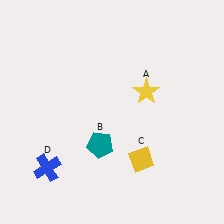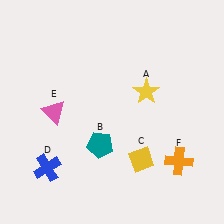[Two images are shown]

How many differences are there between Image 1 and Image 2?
There are 2 differences between the two images.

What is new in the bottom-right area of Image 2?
An orange cross (F) was added in the bottom-right area of Image 2.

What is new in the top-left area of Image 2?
A pink triangle (E) was added in the top-left area of Image 2.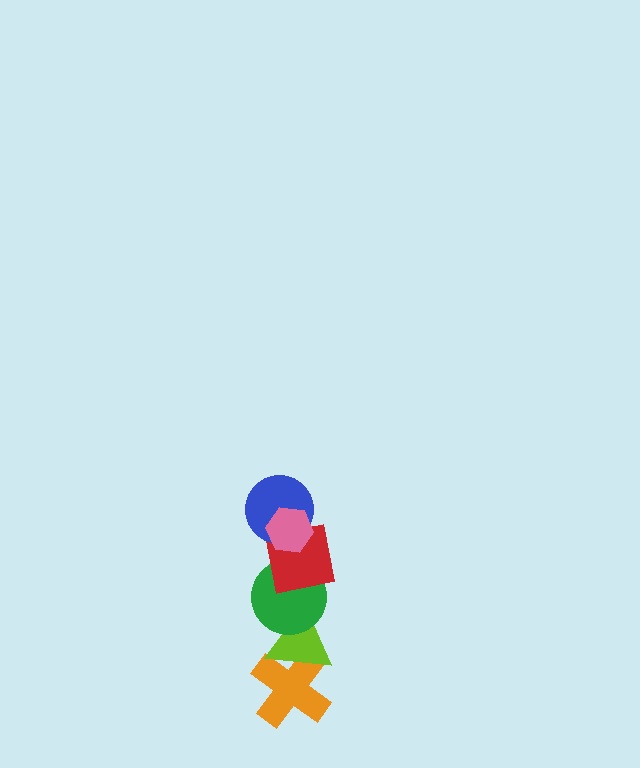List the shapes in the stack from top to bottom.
From top to bottom: the pink hexagon, the blue circle, the red square, the green circle, the lime triangle, the orange cross.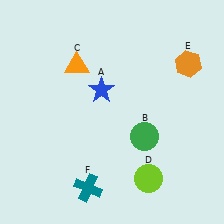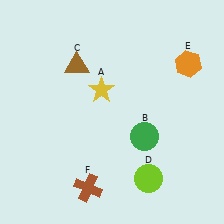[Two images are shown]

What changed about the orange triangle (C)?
In Image 1, C is orange. In Image 2, it changed to brown.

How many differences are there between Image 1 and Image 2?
There are 3 differences between the two images.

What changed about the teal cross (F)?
In Image 1, F is teal. In Image 2, it changed to brown.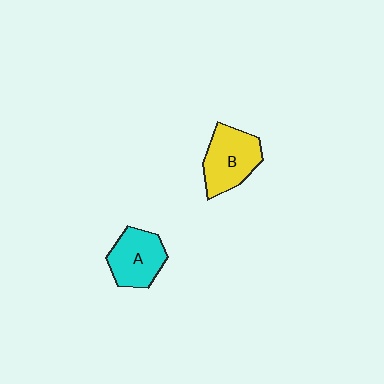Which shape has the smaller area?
Shape A (cyan).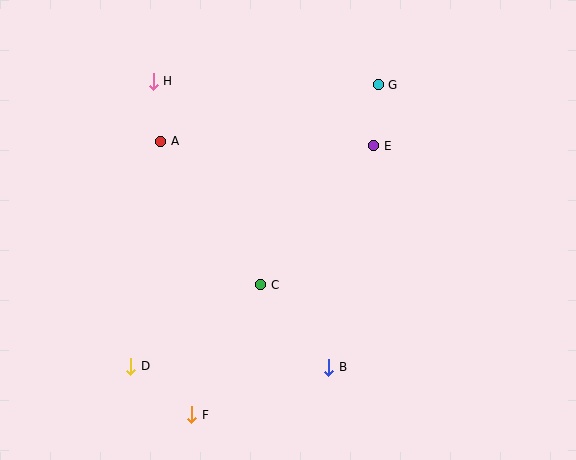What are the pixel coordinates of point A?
Point A is at (161, 141).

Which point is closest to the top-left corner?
Point H is closest to the top-left corner.